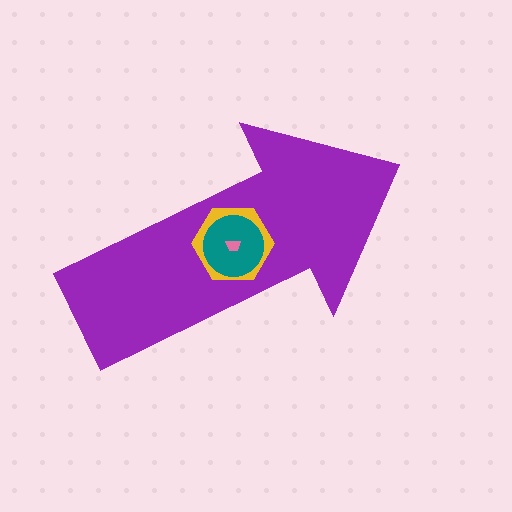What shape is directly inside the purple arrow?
The yellow hexagon.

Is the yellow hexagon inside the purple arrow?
Yes.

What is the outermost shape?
The purple arrow.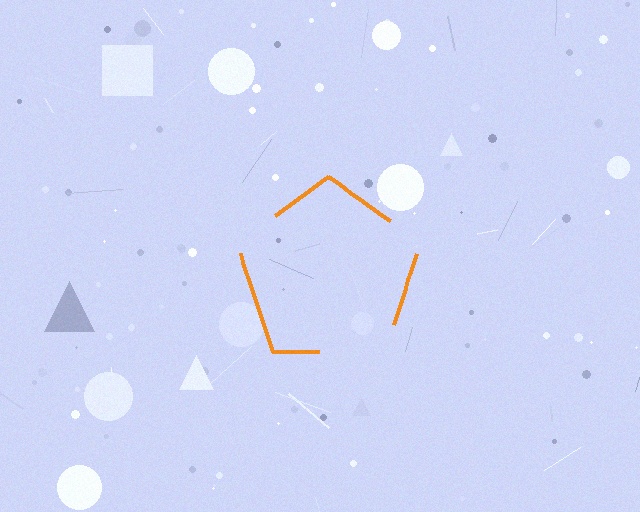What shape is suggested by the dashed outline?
The dashed outline suggests a pentagon.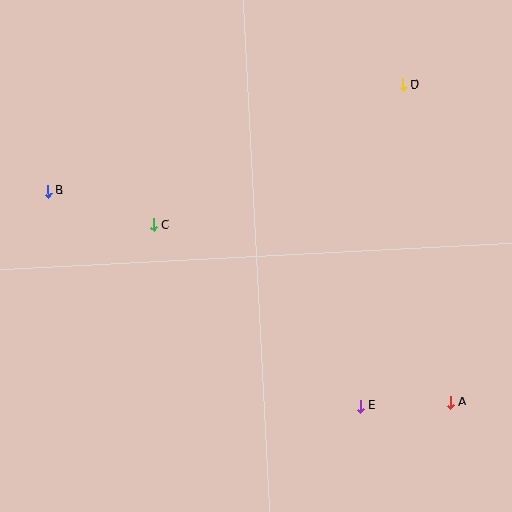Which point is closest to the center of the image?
Point C at (153, 225) is closest to the center.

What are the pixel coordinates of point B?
Point B is at (47, 191).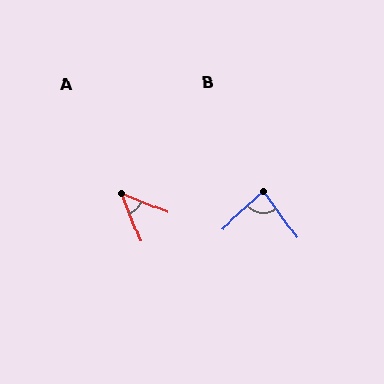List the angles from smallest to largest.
A (46°), B (83°).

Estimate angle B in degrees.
Approximately 83 degrees.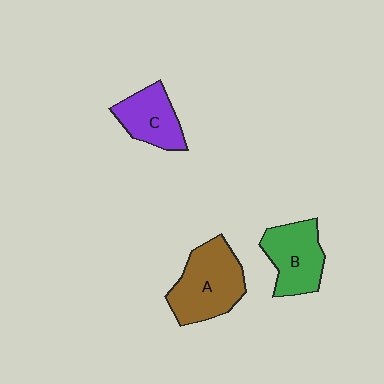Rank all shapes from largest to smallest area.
From largest to smallest: A (brown), B (green), C (purple).